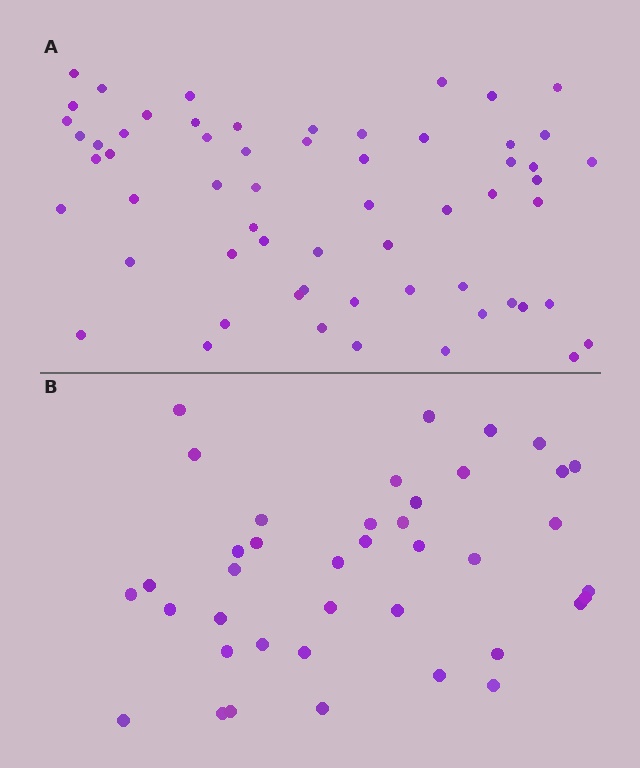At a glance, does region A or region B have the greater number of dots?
Region A (the top region) has more dots.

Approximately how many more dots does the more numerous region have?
Region A has approximately 20 more dots than region B.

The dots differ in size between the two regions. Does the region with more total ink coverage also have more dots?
No. Region B has more total ink coverage because its dots are larger, but region A actually contains more individual dots. Total area can be misleading — the number of items is what matters here.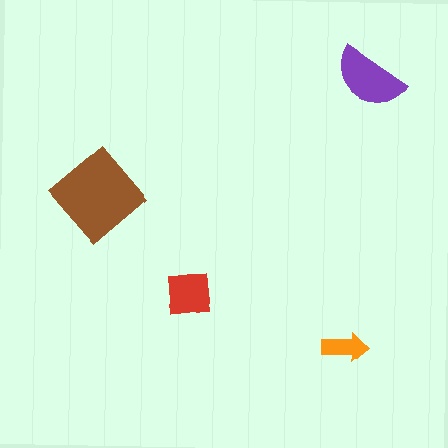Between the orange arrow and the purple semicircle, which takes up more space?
The purple semicircle.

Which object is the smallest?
The orange arrow.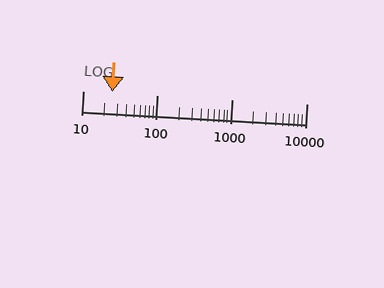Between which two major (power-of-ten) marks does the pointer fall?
The pointer is between 10 and 100.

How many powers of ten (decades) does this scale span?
The scale spans 3 decades, from 10 to 10000.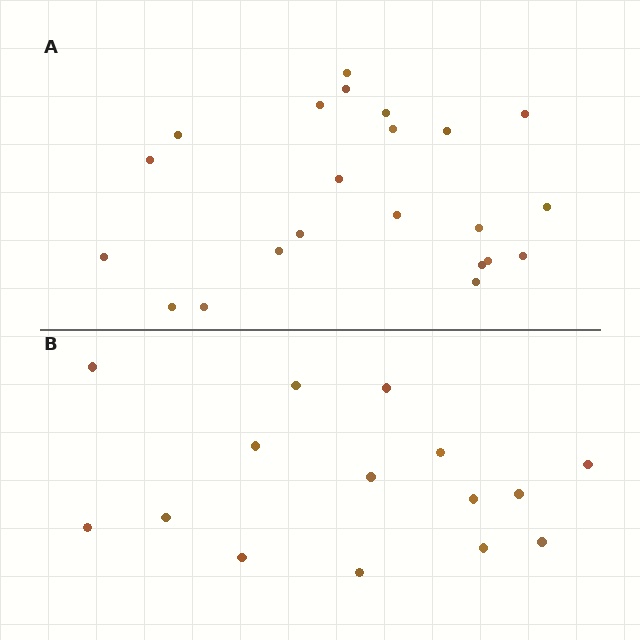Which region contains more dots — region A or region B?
Region A (the top region) has more dots.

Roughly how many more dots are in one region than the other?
Region A has roughly 8 or so more dots than region B.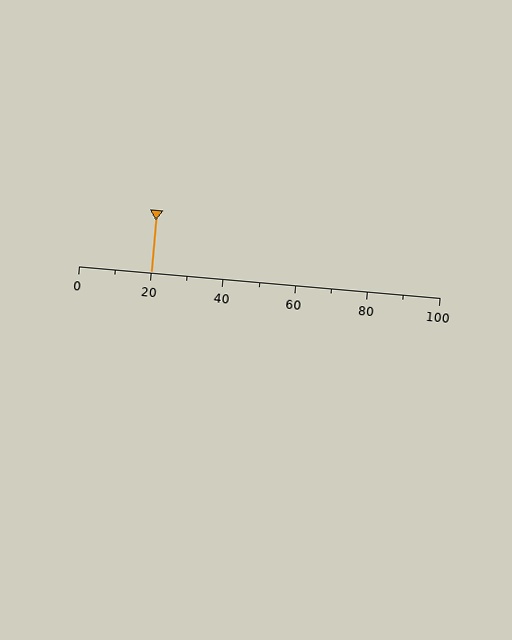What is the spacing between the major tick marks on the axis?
The major ticks are spaced 20 apart.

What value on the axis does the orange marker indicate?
The marker indicates approximately 20.